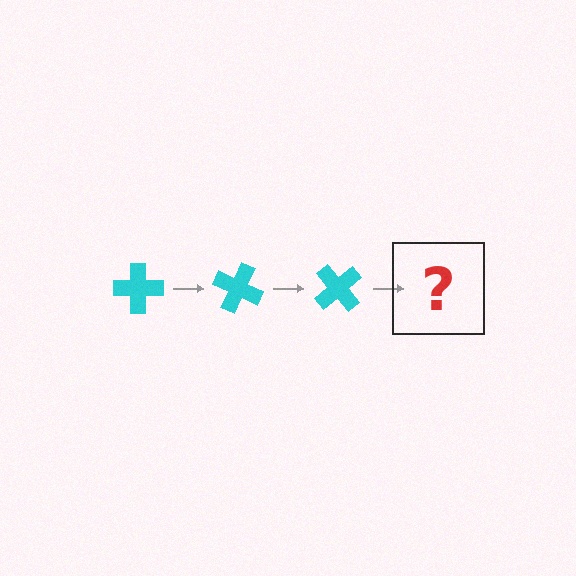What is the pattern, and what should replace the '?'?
The pattern is that the cross rotates 25 degrees each step. The '?' should be a cyan cross rotated 75 degrees.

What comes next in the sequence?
The next element should be a cyan cross rotated 75 degrees.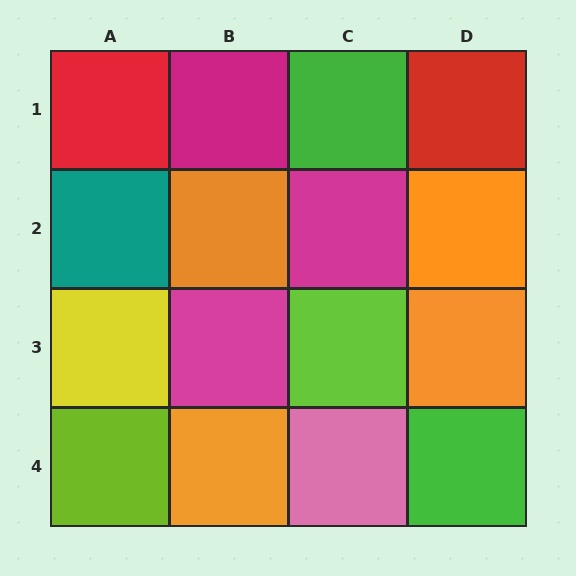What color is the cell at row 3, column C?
Lime.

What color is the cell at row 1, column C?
Green.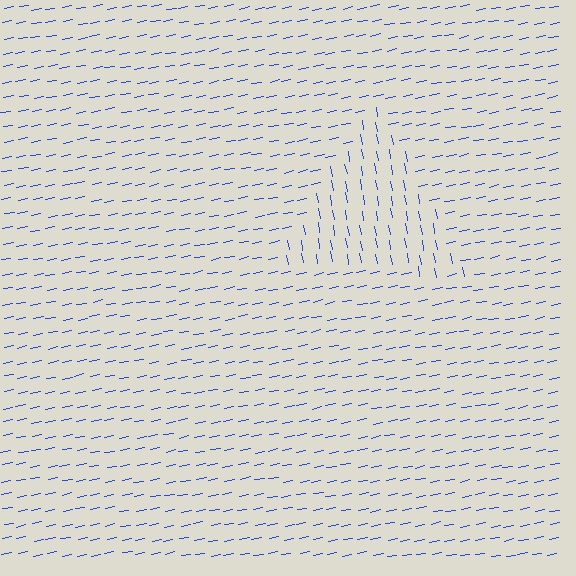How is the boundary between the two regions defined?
The boundary is defined purely by a change in line orientation (approximately 89 degrees difference). All lines are the same color and thickness.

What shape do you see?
I see a triangle.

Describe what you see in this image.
The image is filled with small blue line segments. A triangle region in the image has lines oriented differently from the surrounding lines, creating a visible texture boundary.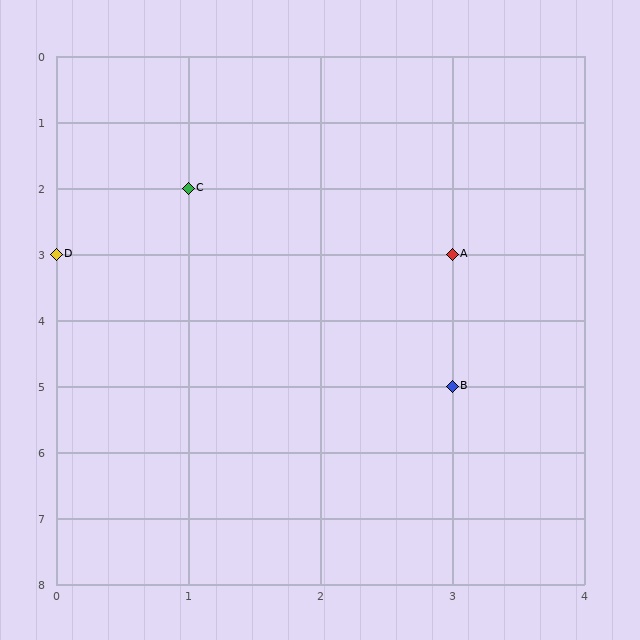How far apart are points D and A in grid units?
Points D and A are 3 columns apart.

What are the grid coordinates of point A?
Point A is at grid coordinates (3, 3).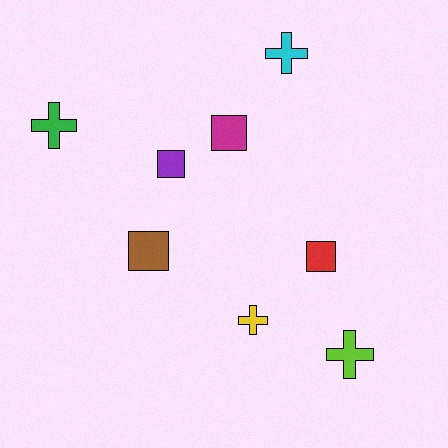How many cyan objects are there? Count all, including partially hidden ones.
There is 1 cyan object.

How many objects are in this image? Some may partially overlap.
There are 8 objects.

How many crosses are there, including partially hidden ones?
There are 4 crosses.